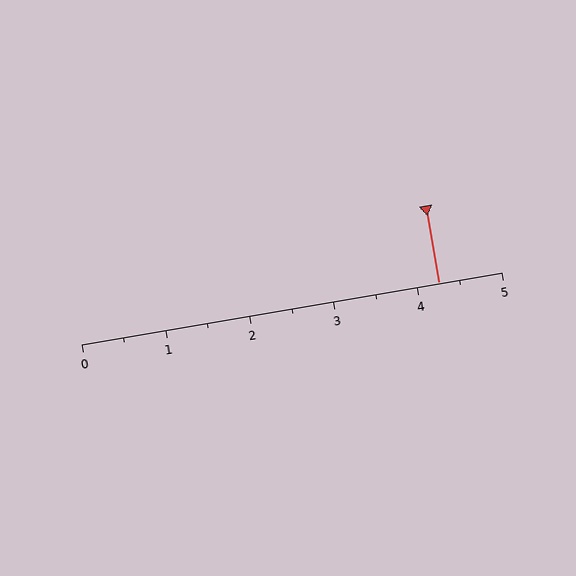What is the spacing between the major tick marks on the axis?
The major ticks are spaced 1 apart.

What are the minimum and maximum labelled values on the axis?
The axis runs from 0 to 5.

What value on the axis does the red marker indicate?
The marker indicates approximately 4.2.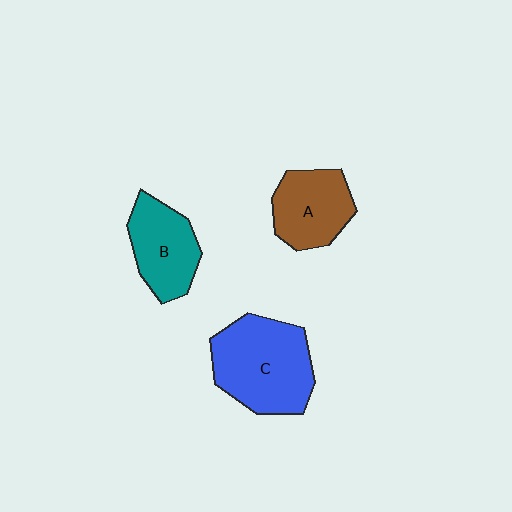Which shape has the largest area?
Shape C (blue).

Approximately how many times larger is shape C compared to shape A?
Approximately 1.5 times.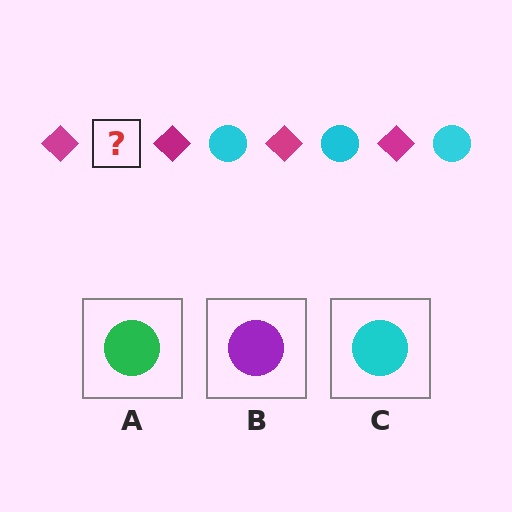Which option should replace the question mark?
Option C.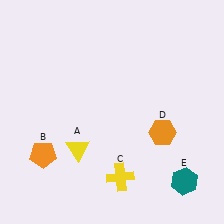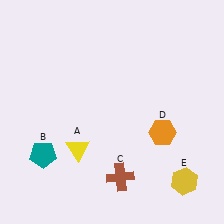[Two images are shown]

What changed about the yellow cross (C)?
In Image 1, C is yellow. In Image 2, it changed to brown.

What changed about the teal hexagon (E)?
In Image 1, E is teal. In Image 2, it changed to yellow.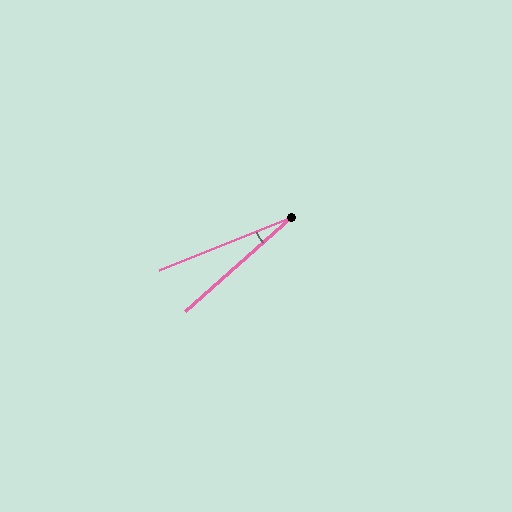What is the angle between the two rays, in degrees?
Approximately 20 degrees.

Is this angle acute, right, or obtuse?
It is acute.